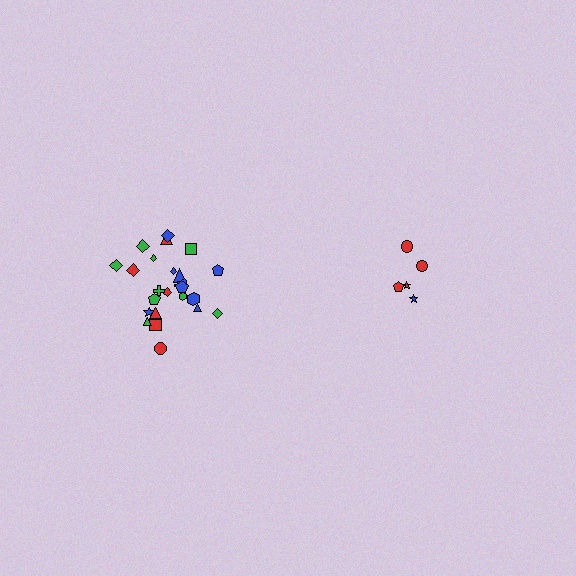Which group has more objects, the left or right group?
The left group.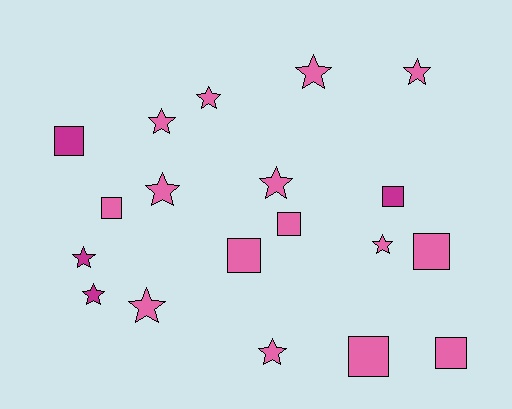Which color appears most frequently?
Pink, with 15 objects.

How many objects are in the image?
There are 19 objects.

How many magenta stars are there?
There are 2 magenta stars.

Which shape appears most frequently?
Star, with 11 objects.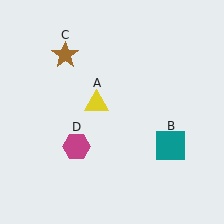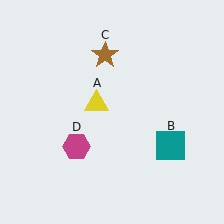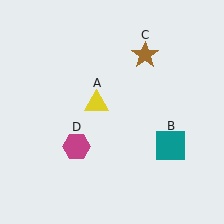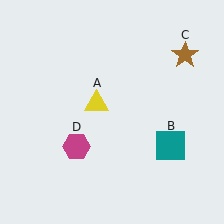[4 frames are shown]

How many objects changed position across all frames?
1 object changed position: brown star (object C).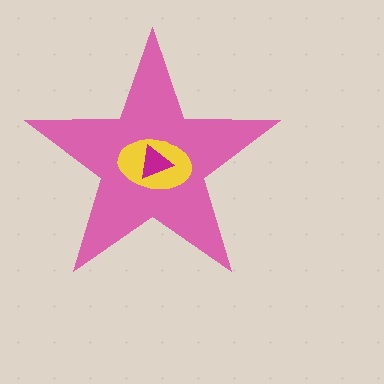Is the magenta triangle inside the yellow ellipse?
Yes.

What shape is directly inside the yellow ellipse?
The magenta triangle.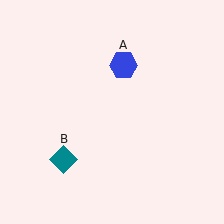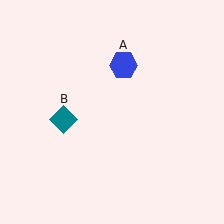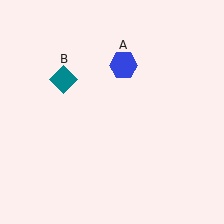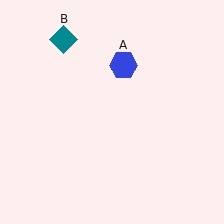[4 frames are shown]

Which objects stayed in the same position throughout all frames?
Blue hexagon (object A) remained stationary.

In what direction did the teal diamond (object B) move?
The teal diamond (object B) moved up.